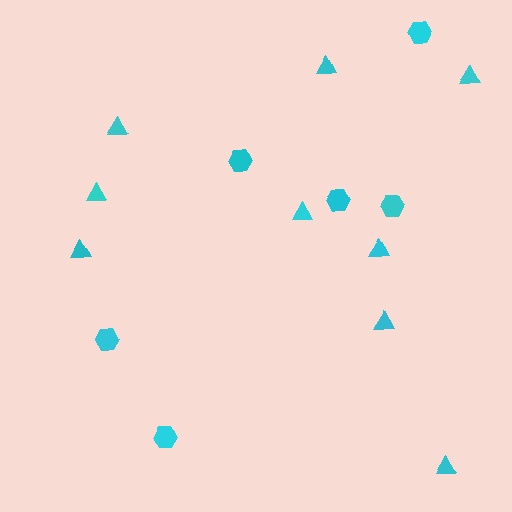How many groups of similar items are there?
There are 2 groups: one group of triangles (9) and one group of hexagons (6).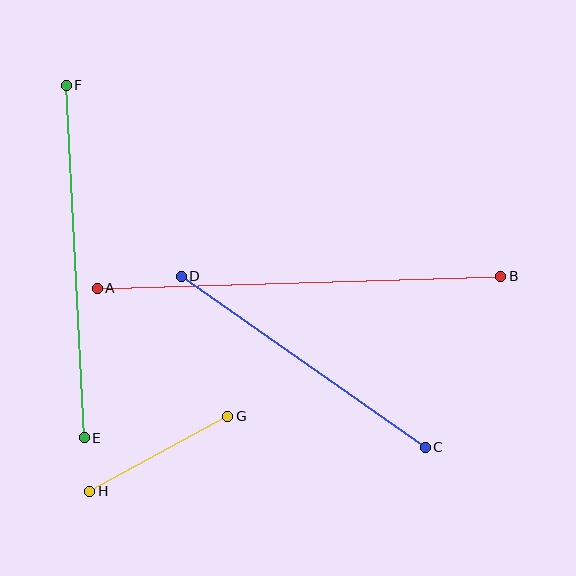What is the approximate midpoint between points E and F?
The midpoint is at approximately (75, 261) pixels.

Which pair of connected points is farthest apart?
Points A and B are farthest apart.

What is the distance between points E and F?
The distance is approximately 353 pixels.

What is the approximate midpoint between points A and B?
The midpoint is at approximately (299, 282) pixels.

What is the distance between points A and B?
The distance is approximately 404 pixels.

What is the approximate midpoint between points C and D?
The midpoint is at approximately (303, 362) pixels.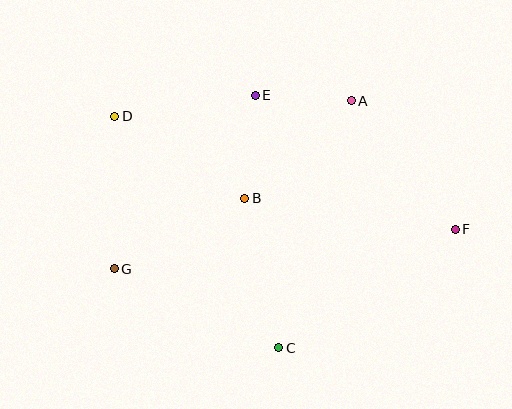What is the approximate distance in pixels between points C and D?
The distance between C and D is approximately 284 pixels.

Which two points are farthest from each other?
Points D and F are farthest from each other.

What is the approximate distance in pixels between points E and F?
The distance between E and F is approximately 241 pixels.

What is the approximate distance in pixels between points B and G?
The distance between B and G is approximately 148 pixels.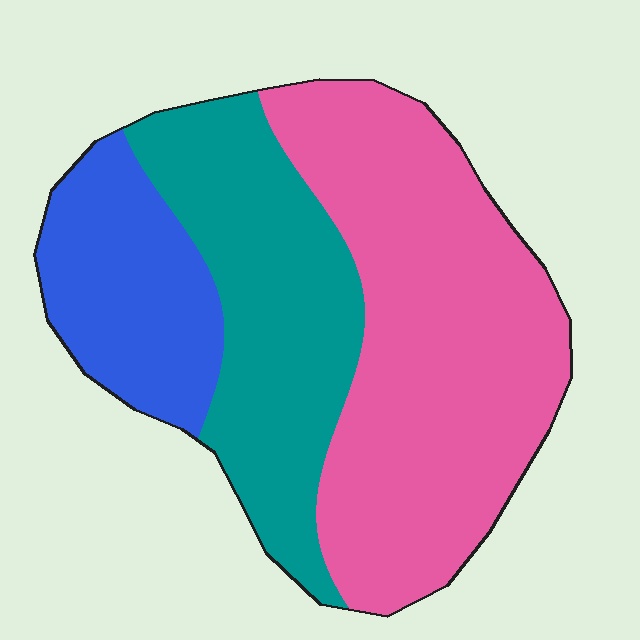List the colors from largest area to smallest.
From largest to smallest: pink, teal, blue.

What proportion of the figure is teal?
Teal covers 31% of the figure.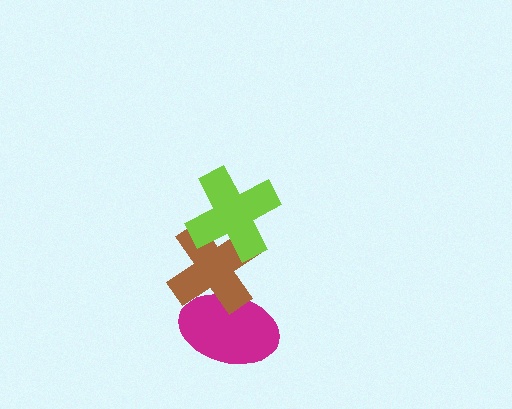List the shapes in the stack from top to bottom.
From top to bottom: the lime cross, the brown cross, the magenta ellipse.